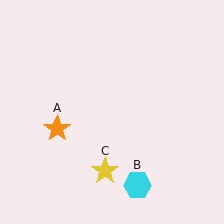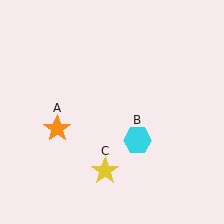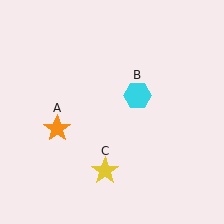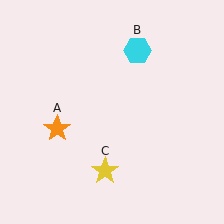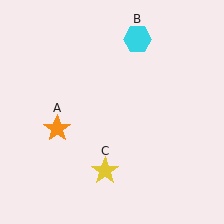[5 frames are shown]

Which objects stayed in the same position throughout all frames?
Orange star (object A) and yellow star (object C) remained stationary.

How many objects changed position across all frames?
1 object changed position: cyan hexagon (object B).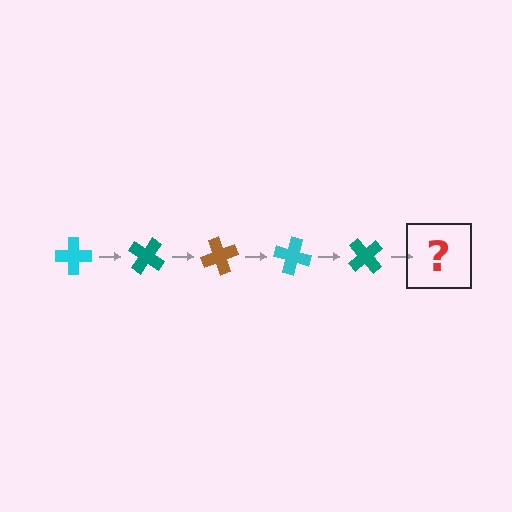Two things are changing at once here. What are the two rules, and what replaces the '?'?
The two rules are that it rotates 35 degrees each step and the color cycles through cyan, teal, and brown. The '?' should be a brown cross, rotated 175 degrees from the start.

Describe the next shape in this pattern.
It should be a brown cross, rotated 175 degrees from the start.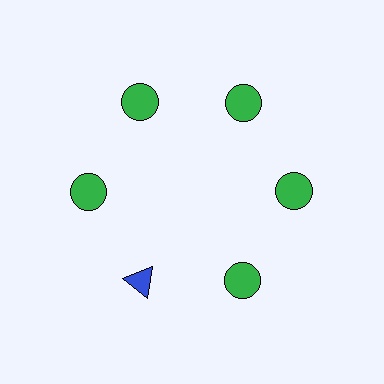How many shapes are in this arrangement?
There are 6 shapes arranged in a ring pattern.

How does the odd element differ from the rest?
It differs in both color (blue instead of green) and shape (triangle instead of circle).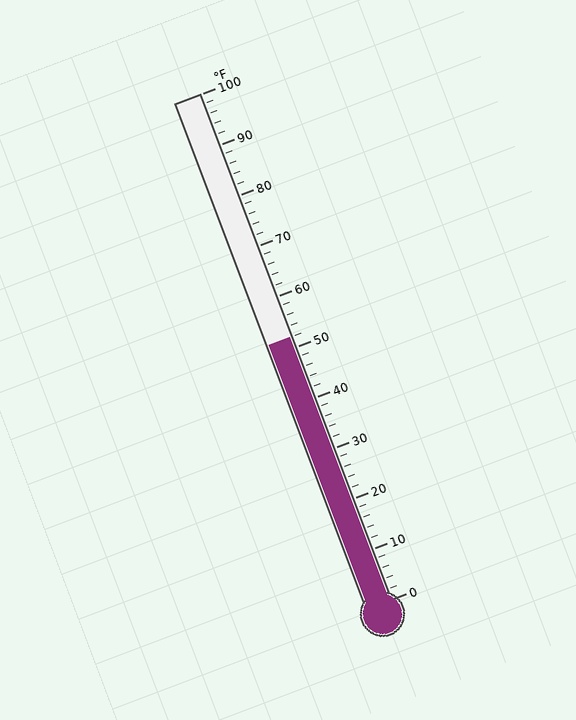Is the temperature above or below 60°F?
The temperature is below 60°F.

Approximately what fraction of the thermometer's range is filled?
The thermometer is filled to approximately 50% of its range.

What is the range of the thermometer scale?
The thermometer scale ranges from 0°F to 100°F.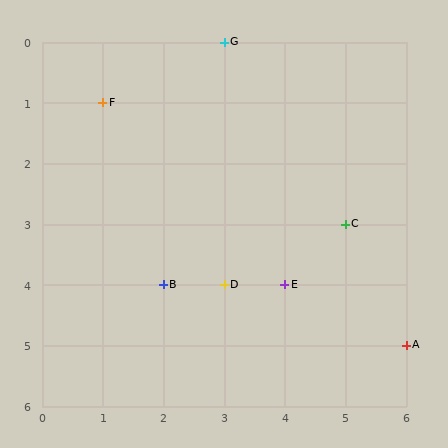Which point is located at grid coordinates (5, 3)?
Point C is at (5, 3).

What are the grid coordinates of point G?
Point G is at grid coordinates (3, 0).